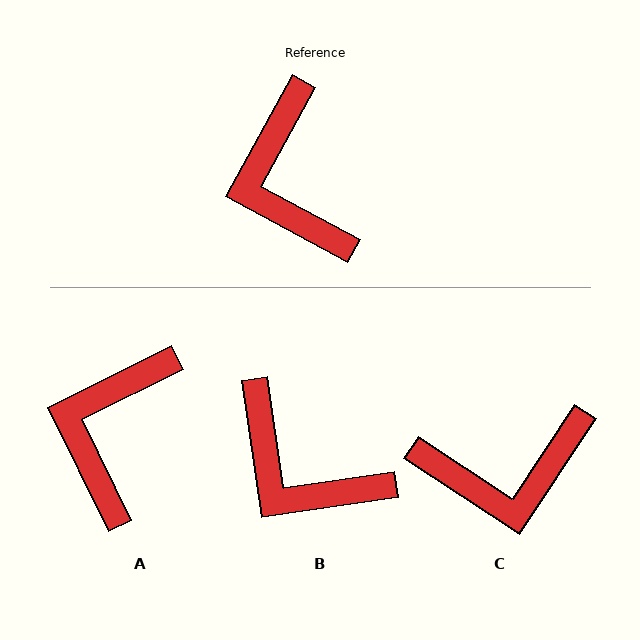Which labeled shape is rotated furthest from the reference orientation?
C, about 85 degrees away.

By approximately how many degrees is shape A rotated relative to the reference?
Approximately 35 degrees clockwise.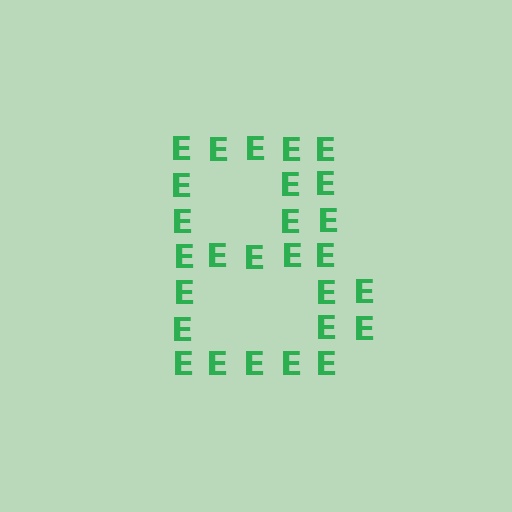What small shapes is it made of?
It is made of small letter E's.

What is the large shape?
The large shape is the letter B.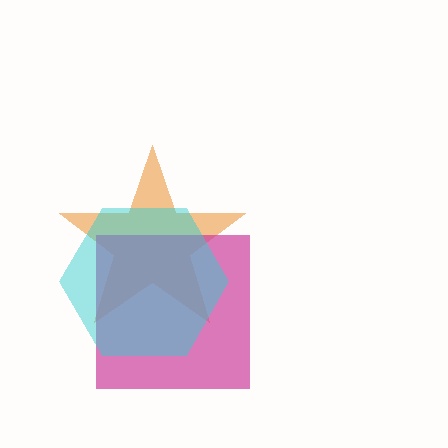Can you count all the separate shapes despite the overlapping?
Yes, there are 3 separate shapes.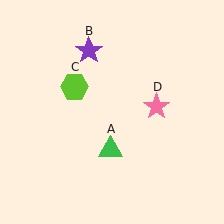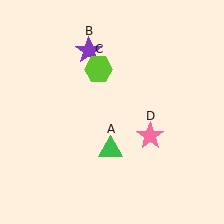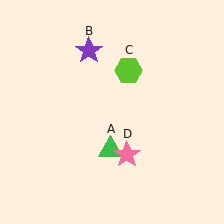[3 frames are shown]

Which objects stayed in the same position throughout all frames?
Green triangle (object A) and purple star (object B) remained stationary.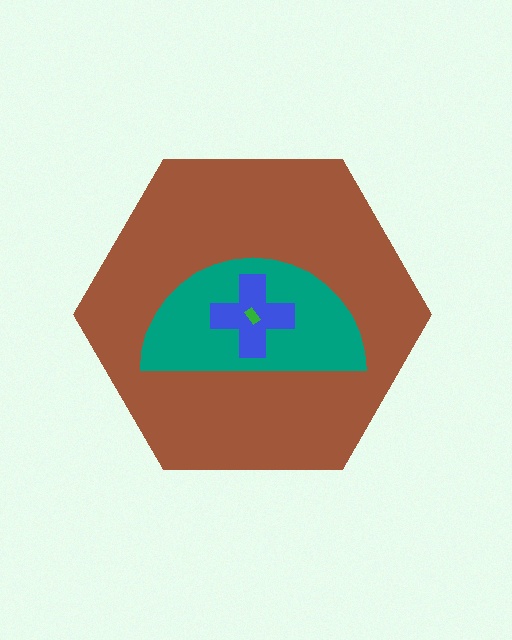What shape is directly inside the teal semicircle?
The blue cross.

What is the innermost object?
The green rectangle.